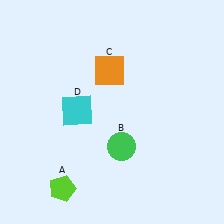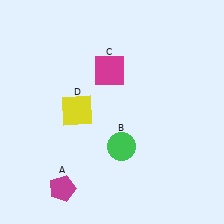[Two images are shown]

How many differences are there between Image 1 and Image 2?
There are 3 differences between the two images.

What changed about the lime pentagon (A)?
In Image 1, A is lime. In Image 2, it changed to magenta.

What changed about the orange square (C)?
In Image 1, C is orange. In Image 2, it changed to magenta.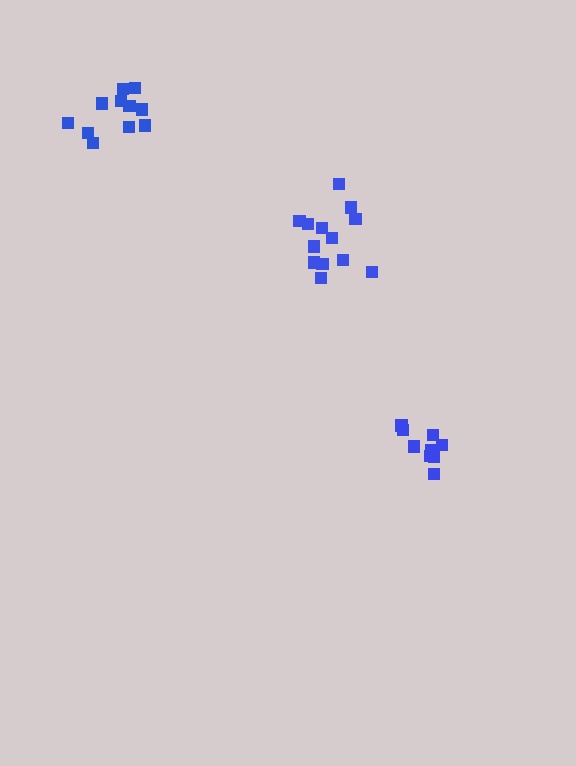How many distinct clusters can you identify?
There are 3 distinct clusters.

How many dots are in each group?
Group 1: 11 dots, Group 2: 9 dots, Group 3: 13 dots (33 total).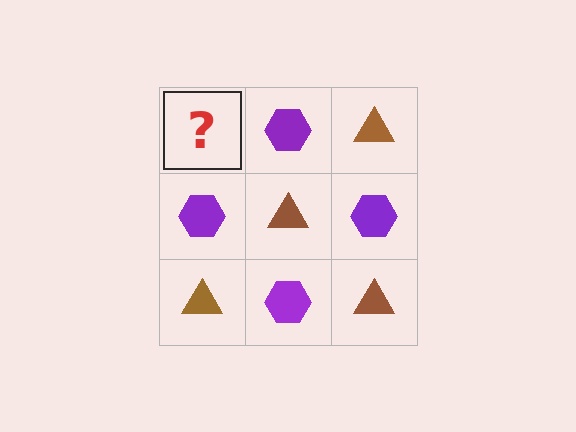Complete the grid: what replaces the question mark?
The question mark should be replaced with a brown triangle.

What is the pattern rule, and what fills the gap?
The rule is that it alternates brown triangle and purple hexagon in a checkerboard pattern. The gap should be filled with a brown triangle.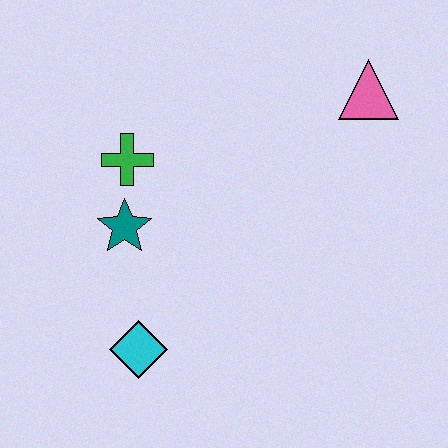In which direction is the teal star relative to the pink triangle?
The teal star is to the left of the pink triangle.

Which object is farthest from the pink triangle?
The cyan diamond is farthest from the pink triangle.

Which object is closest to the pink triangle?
The green cross is closest to the pink triangle.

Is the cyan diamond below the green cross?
Yes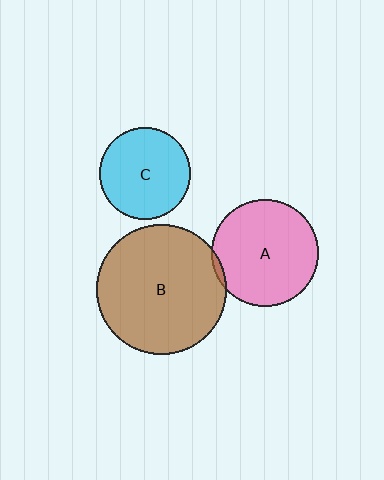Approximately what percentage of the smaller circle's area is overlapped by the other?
Approximately 5%.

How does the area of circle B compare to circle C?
Approximately 2.0 times.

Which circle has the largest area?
Circle B (brown).